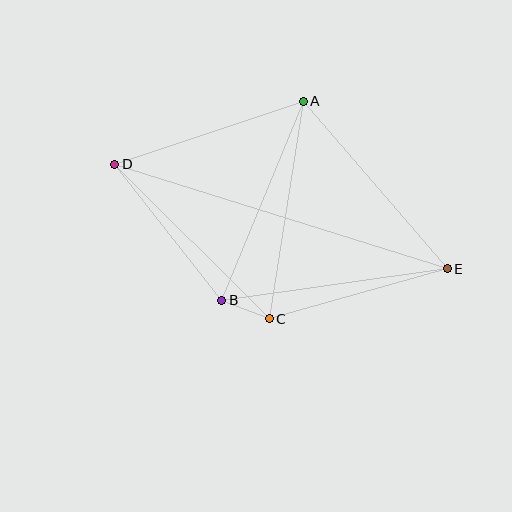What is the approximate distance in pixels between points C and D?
The distance between C and D is approximately 219 pixels.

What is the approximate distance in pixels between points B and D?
The distance between B and D is approximately 173 pixels.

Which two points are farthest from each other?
Points D and E are farthest from each other.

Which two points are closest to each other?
Points B and C are closest to each other.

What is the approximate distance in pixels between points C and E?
The distance between C and E is approximately 185 pixels.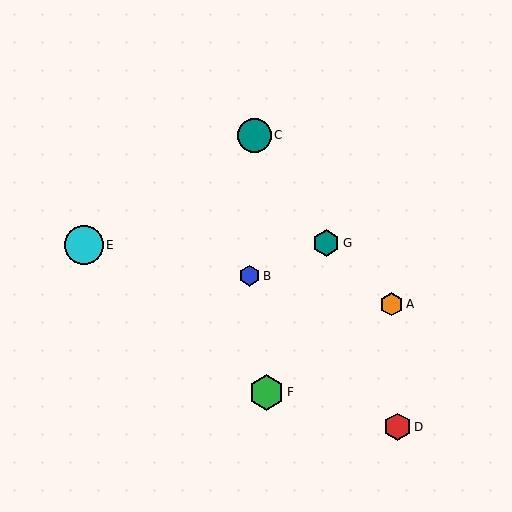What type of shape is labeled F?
Shape F is a green hexagon.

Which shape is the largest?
The cyan circle (labeled E) is the largest.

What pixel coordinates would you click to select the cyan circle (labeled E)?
Click at (84, 245) to select the cyan circle E.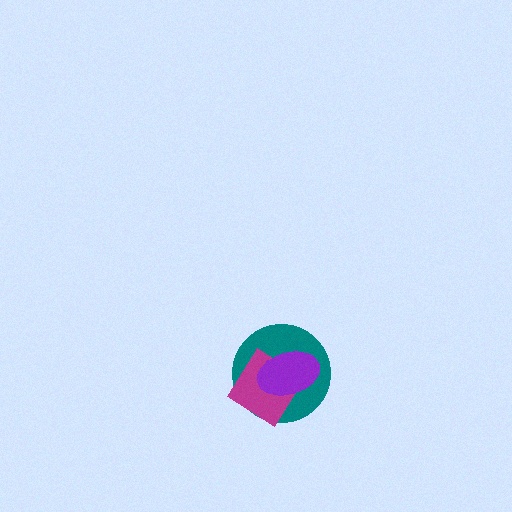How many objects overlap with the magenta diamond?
2 objects overlap with the magenta diamond.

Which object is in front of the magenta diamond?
The purple ellipse is in front of the magenta diamond.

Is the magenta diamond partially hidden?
Yes, it is partially covered by another shape.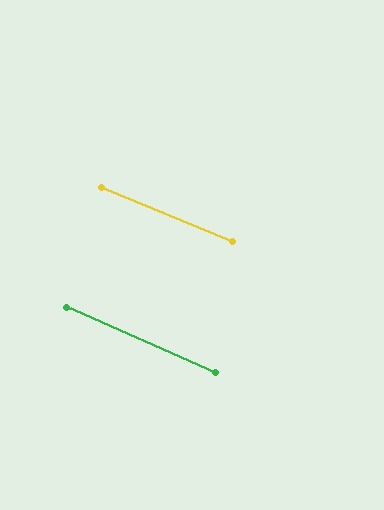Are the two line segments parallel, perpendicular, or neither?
Parallel — their directions differ by only 1.3°.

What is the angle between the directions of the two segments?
Approximately 1 degree.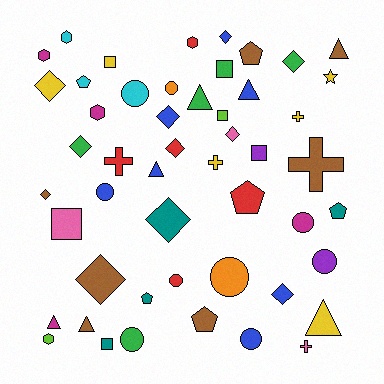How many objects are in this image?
There are 50 objects.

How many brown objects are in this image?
There are 7 brown objects.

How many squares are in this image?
There are 6 squares.